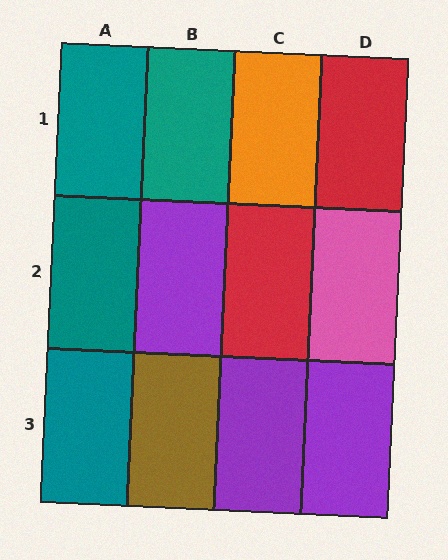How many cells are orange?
1 cell is orange.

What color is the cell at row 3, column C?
Purple.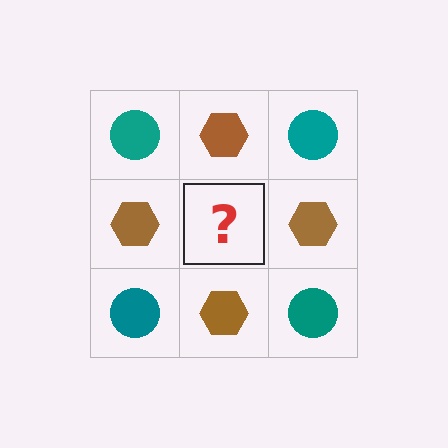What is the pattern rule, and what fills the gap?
The rule is that it alternates teal circle and brown hexagon in a checkerboard pattern. The gap should be filled with a teal circle.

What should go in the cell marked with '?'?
The missing cell should contain a teal circle.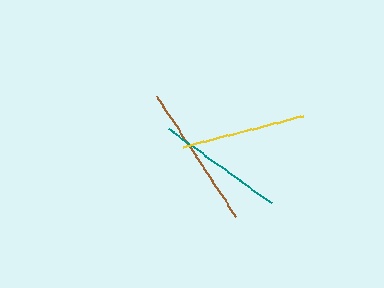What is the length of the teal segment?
The teal segment is approximately 127 pixels long.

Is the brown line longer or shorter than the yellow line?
The brown line is longer than the yellow line.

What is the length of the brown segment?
The brown segment is approximately 144 pixels long.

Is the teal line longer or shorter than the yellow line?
The teal line is longer than the yellow line.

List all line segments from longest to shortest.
From longest to shortest: brown, teal, yellow.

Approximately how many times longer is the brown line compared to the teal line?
The brown line is approximately 1.1 times the length of the teal line.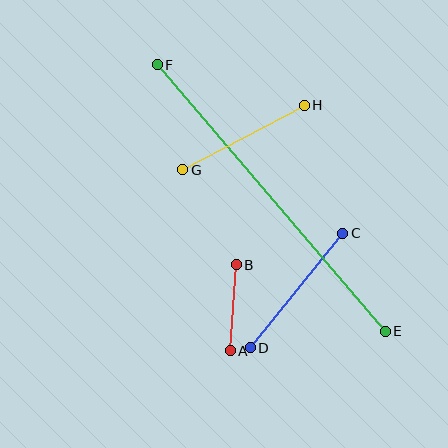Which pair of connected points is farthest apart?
Points E and F are farthest apart.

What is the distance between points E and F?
The distance is approximately 351 pixels.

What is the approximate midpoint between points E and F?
The midpoint is at approximately (271, 198) pixels.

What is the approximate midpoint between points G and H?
The midpoint is at approximately (244, 137) pixels.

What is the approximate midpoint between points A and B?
The midpoint is at approximately (233, 308) pixels.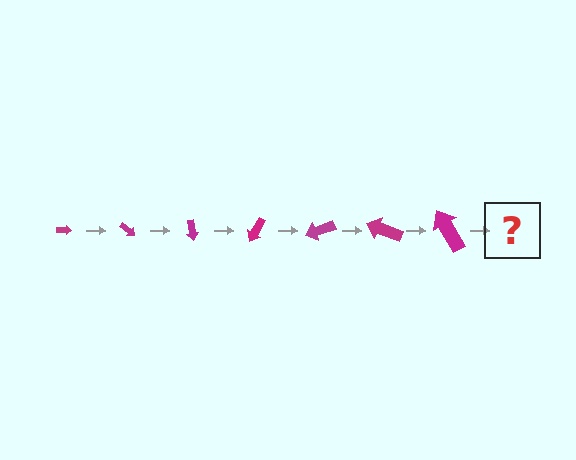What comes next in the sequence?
The next element should be an arrow, larger than the previous one and rotated 280 degrees from the start.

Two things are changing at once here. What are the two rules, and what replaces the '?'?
The two rules are that the arrow grows larger each step and it rotates 40 degrees each step. The '?' should be an arrow, larger than the previous one and rotated 280 degrees from the start.